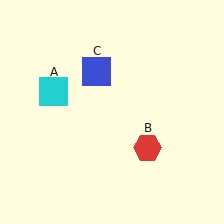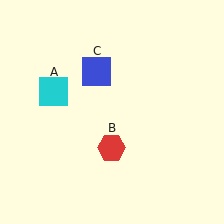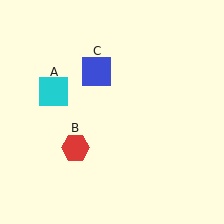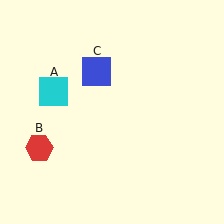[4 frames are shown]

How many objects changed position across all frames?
1 object changed position: red hexagon (object B).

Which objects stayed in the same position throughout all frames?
Cyan square (object A) and blue square (object C) remained stationary.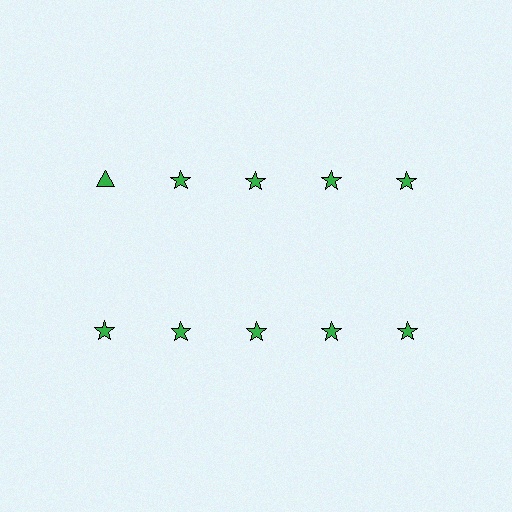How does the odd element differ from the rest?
It has a different shape: triangle instead of star.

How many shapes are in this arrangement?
There are 10 shapes arranged in a grid pattern.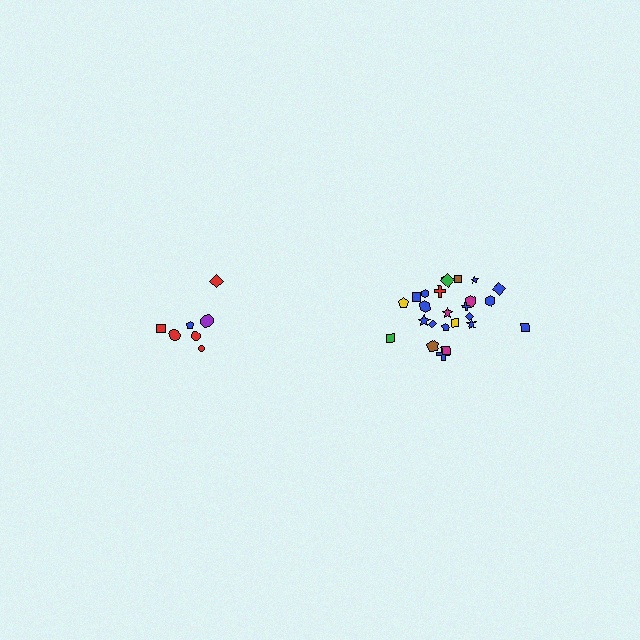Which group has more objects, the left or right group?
The right group.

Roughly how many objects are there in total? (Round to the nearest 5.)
Roughly 30 objects in total.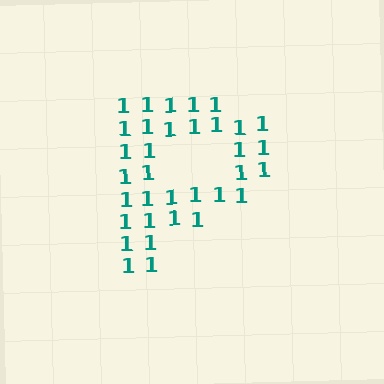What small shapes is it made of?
It is made of small digit 1's.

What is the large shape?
The large shape is the letter P.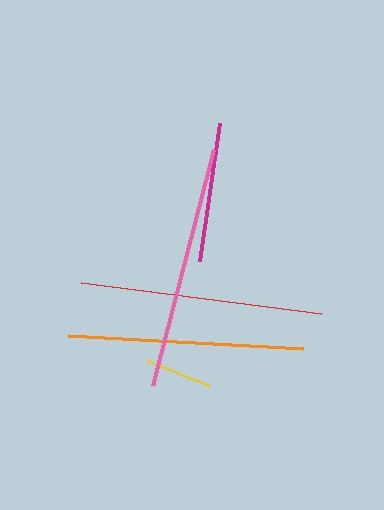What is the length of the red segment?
The red segment is approximately 243 pixels long.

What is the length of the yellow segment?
The yellow segment is approximately 69 pixels long.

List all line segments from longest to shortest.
From longest to shortest: pink, red, orange, magenta, yellow.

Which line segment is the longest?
The pink line is the longest at approximately 243 pixels.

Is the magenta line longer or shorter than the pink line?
The pink line is longer than the magenta line.